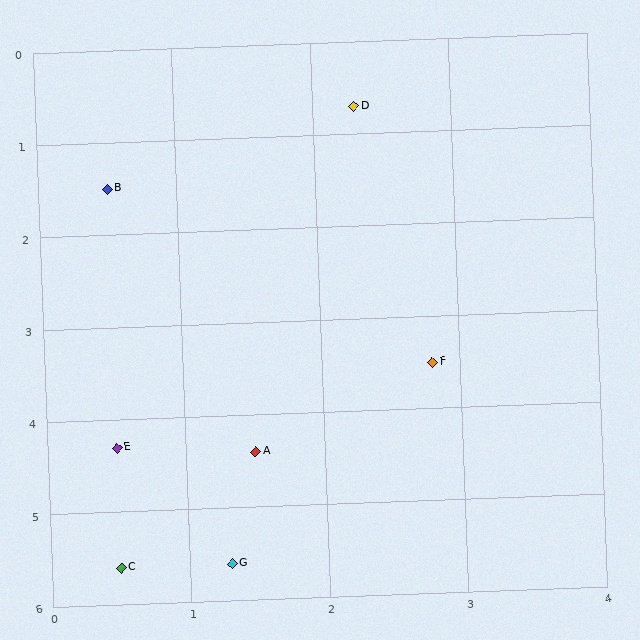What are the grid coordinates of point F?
Point F is at approximately (2.8, 3.5).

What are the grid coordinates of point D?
Point D is at approximately (2.3, 0.7).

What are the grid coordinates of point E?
Point E is at approximately (0.5, 4.3).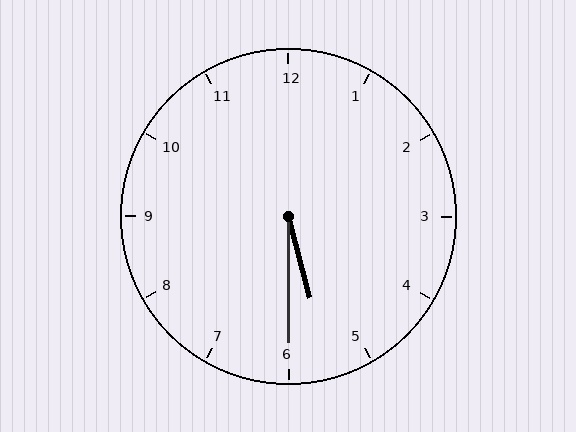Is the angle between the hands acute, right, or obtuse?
It is acute.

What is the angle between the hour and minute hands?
Approximately 15 degrees.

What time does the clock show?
5:30.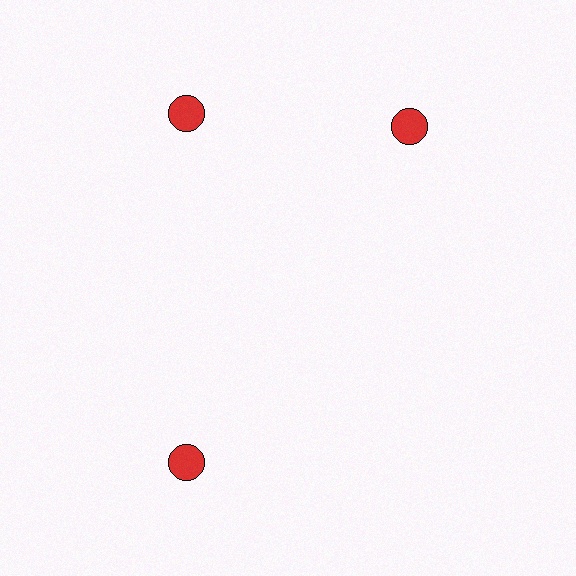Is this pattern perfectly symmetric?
No. The 3 red circles are arranged in a ring, but one element near the 3 o'clock position is rotated out of alignment along the ring, breaking the 3-fold rotational symmetry.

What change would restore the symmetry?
The symmetry would be restored by rotating it back into even spacing with its neighbors so that all 3 circles sit at equal angles and equal distance from the center.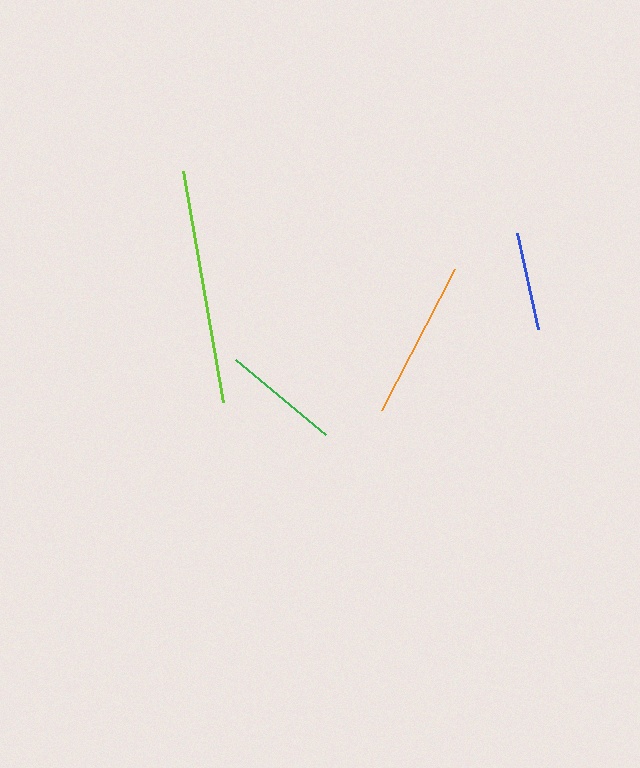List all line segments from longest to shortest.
From longest to shortest: lime, orange, green, blue.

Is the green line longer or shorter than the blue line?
The green line is longer than the blue line.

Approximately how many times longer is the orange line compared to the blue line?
The orange line is approximately 1.6 times the length of the blue line.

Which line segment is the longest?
The lime line is the longest at approximately 234 pixels.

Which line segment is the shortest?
The blue line is the shortest at approximately 98 pixels.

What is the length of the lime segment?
The lime segment is approximately 234 pixels long.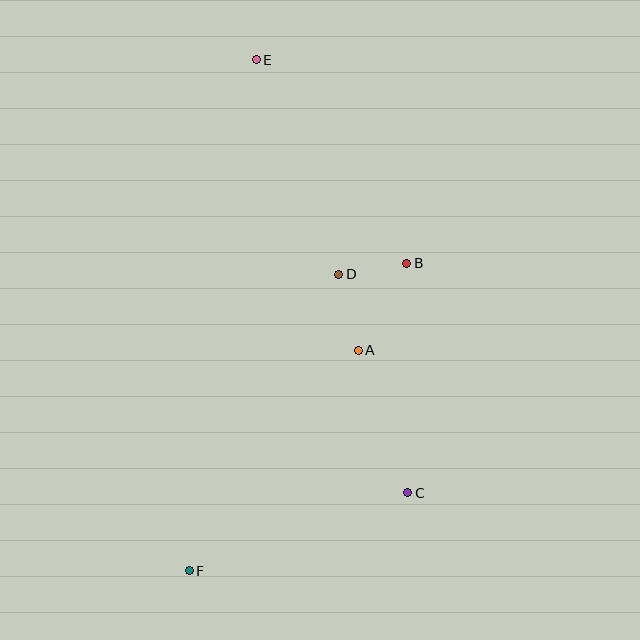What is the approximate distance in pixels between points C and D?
The distance between C and D is approximately 229 pixels.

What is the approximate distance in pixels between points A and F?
The distance between A and F is approximately 278 pixels.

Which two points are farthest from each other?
Points E and F are farthest from each other.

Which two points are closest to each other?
Points B and D are closest to each other.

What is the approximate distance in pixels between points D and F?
The distance between D and F is approximately 332 pixels.